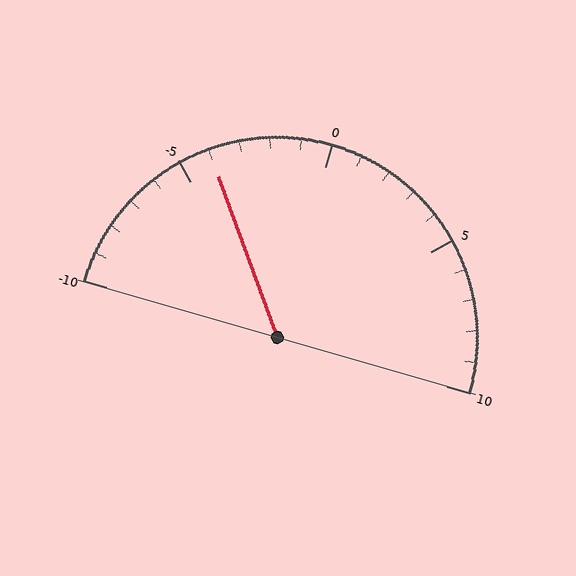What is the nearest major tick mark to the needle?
The nearest major tick mark is -5.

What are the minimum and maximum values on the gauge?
The gauge ranges from -10 to 10.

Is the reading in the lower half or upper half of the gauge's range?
The reading is in the lower half of the range (-10 to 10).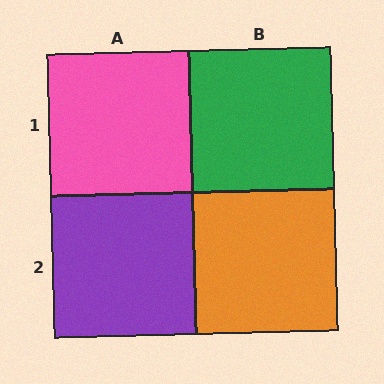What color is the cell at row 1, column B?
Green.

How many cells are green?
1 cell is green.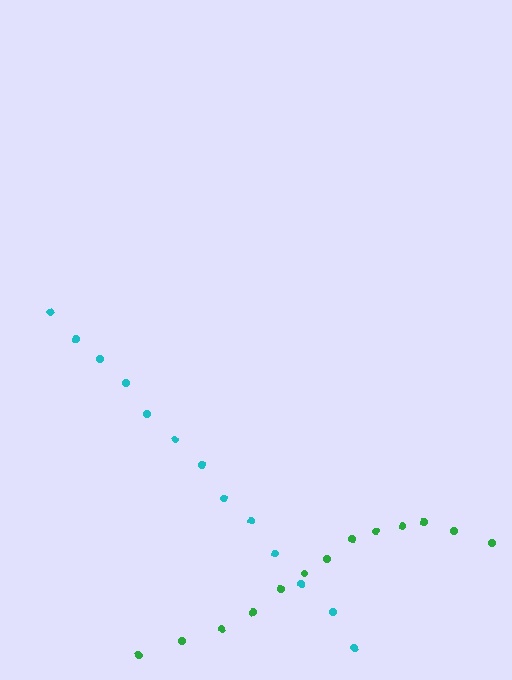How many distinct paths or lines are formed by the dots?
There are 2 distinct paths.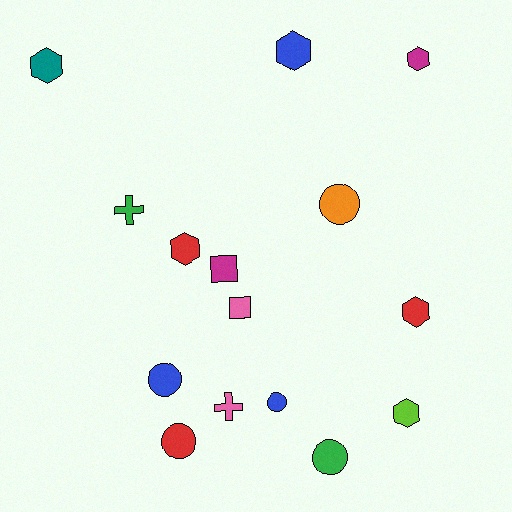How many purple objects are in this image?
There are no purple objects.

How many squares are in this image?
There are 2 squares.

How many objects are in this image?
There are 15 objects.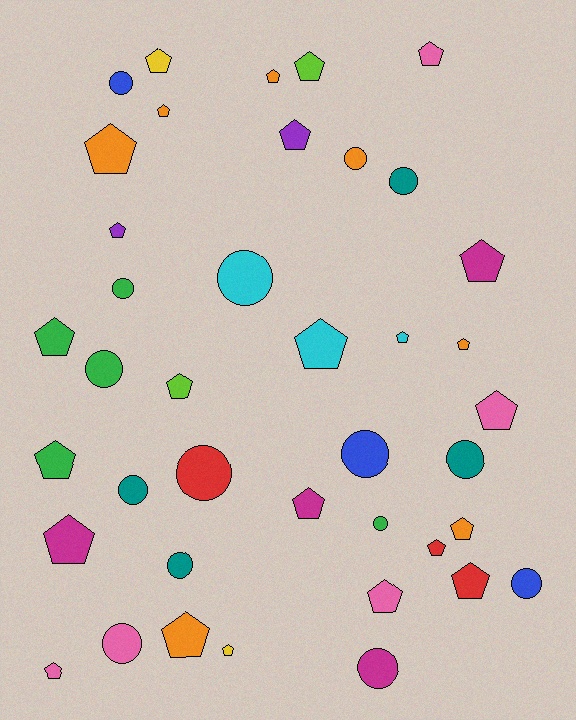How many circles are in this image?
There are 15 circles.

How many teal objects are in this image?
There are 4 teal objects.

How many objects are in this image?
There are 40 objects.